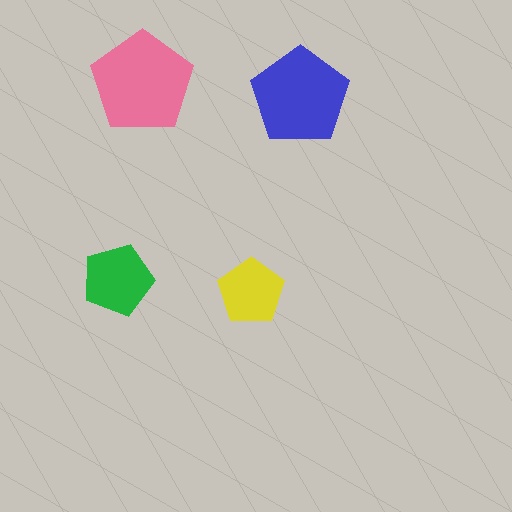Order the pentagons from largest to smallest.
the pink one, the blue one, the green one, the yellow one.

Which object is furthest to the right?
The blue pentagon is rightmost.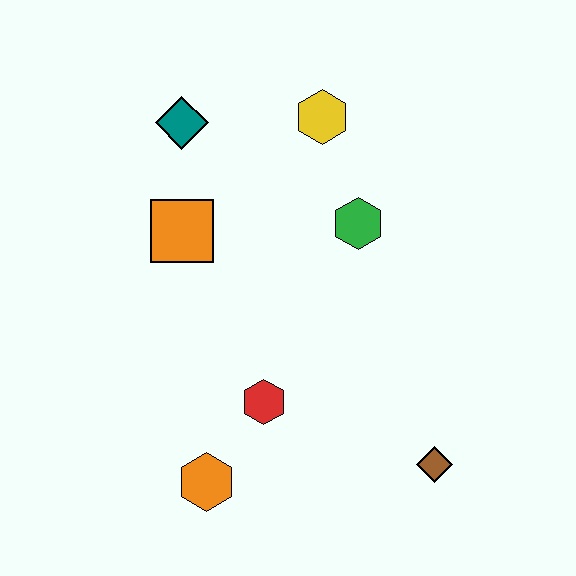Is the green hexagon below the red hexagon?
No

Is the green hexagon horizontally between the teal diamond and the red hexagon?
No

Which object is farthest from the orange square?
The brown diamond is farthest from the orange square.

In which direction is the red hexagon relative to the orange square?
The red hexagon is below the orange square.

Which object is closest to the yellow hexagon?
The green hexagon is closest to the yellow hexagon.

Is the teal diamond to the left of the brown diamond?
Yes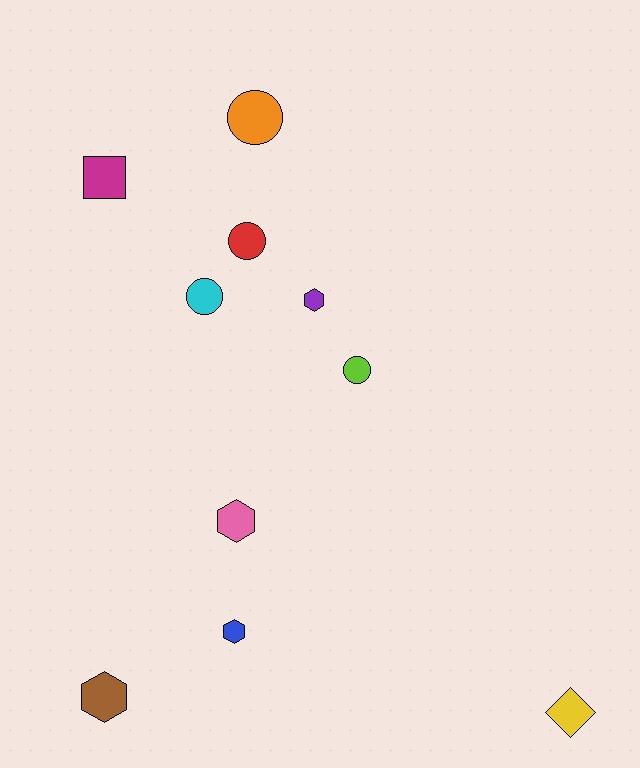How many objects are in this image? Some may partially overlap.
There are 10 objects.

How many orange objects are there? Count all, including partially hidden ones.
There is 1 orange object.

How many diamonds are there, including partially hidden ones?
There is 1 diamond.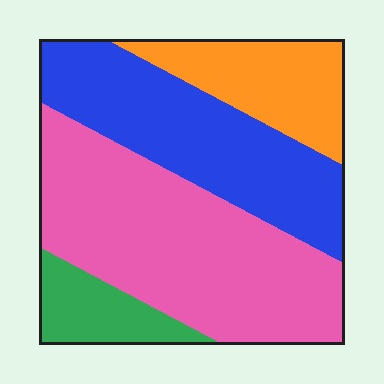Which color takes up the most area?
Pink, at roughly 45%.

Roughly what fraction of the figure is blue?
Blue covers 31% of the figure.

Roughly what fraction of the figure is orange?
Orange takes up less than a quarter of the figure.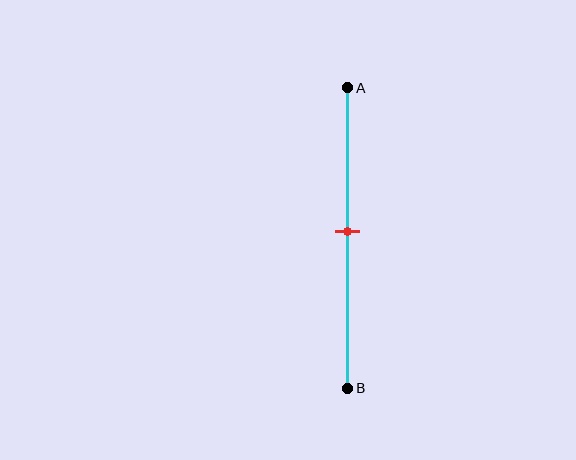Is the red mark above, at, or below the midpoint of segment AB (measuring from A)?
The red mark is approximately at the midpoint of segment AB.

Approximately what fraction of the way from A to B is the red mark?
The red mark is approximately 50% of the way from A to B.